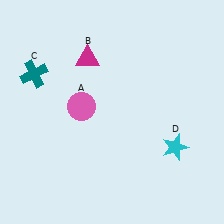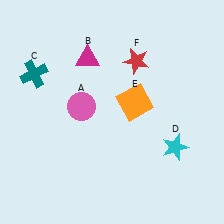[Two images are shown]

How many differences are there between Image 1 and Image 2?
There are 2 differences between the two images.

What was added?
An orange square (E), a red star (F) were added in Image 2.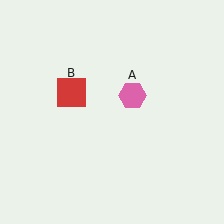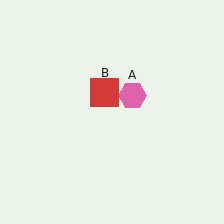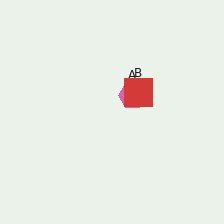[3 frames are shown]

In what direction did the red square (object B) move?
The red square (object B) moved right.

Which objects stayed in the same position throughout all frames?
Pink hexagon (object A) remained stationary.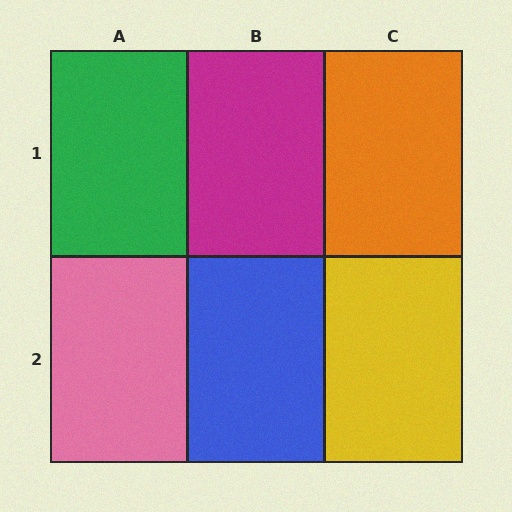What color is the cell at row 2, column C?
Yellow.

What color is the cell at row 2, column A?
Pink.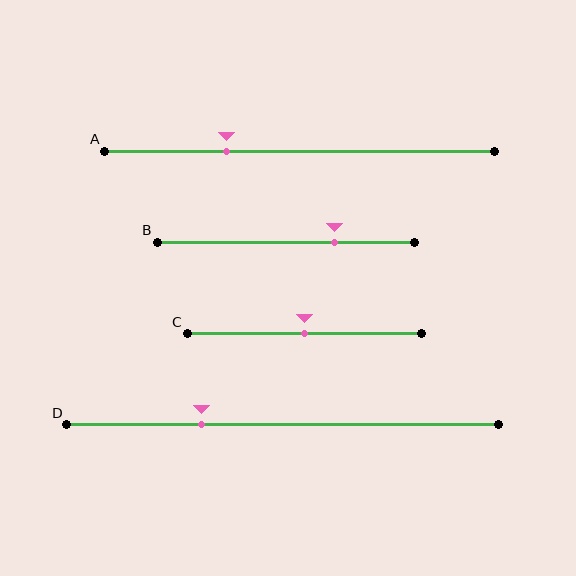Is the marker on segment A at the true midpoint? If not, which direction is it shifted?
No, the marker on segment A is shifted to the left by about 19% of the segment length.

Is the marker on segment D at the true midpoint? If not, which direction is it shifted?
No, the marker on segment D is shifted to the left by about 19% of the segment length.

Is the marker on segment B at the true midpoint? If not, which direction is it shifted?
No, the marker on segment B is shifted to the right by about 19% of the segment length.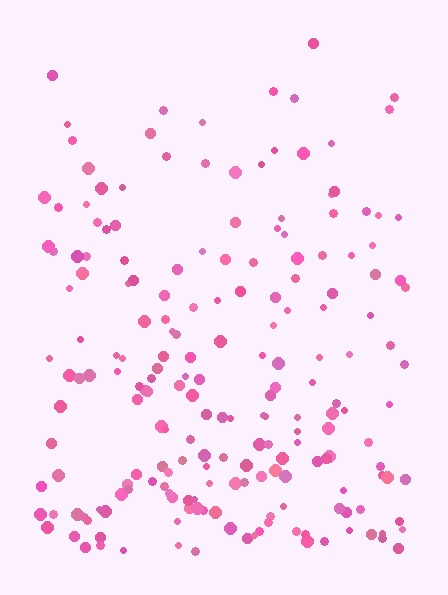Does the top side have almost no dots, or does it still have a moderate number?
Still a moderate number, just noticeably fewer than the bottom.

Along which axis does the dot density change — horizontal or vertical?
Vertical.